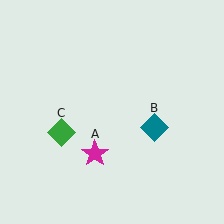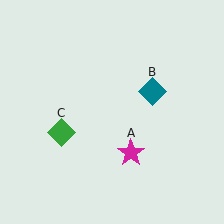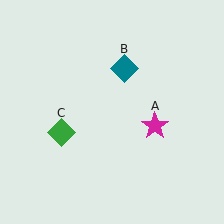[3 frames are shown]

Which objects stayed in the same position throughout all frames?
Green diamond (object C) remained stationary.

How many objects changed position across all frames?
2 objects changed position: magenta star (object A), teal diamond (object B).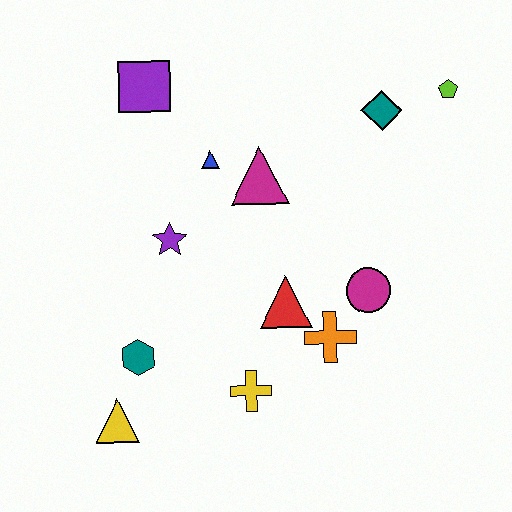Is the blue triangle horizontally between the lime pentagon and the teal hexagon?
Yes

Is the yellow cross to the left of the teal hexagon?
No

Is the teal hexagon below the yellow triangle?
No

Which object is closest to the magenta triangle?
The blue triangle is closest to the magenta triangle.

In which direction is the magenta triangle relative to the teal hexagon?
The magenta triangle is above the teal hexagon.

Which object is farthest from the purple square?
The yellow triangle is farthest from the purple square.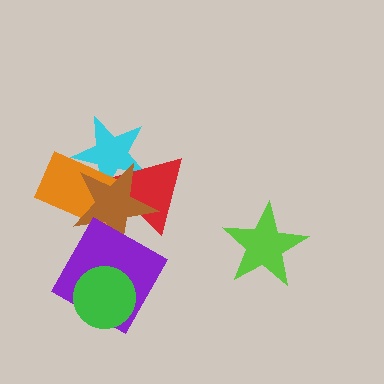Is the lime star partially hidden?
No, no other shape covers it.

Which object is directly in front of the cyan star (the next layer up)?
The red triangle is directly in front of the cyan star.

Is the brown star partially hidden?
Yes, it is partially covered by another shape.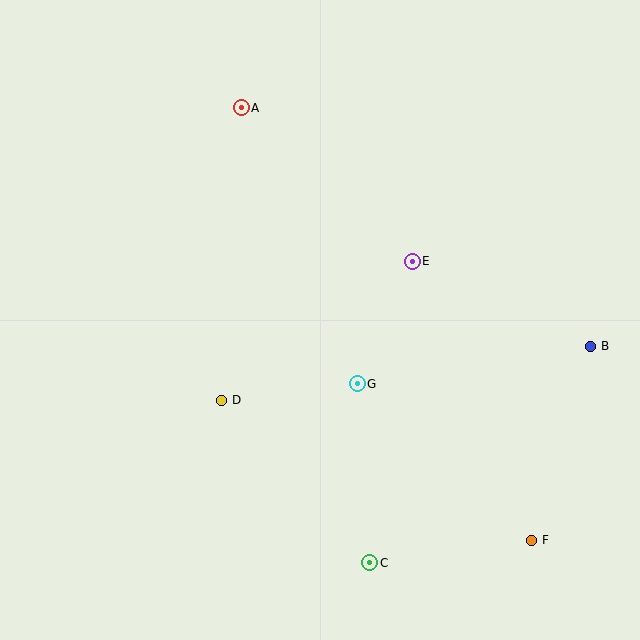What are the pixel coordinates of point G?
Point G is at (357, 384).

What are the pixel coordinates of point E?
Point E is at (412, 261).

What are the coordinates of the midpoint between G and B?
The midpoint between G and B is at (474, 365).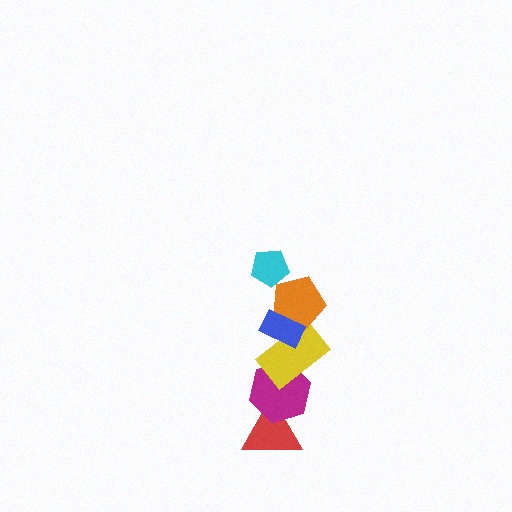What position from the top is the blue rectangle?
The blue rectangle is 2nd from the top.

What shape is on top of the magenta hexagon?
The yellow rectangle is on top of the magenta hexagon.